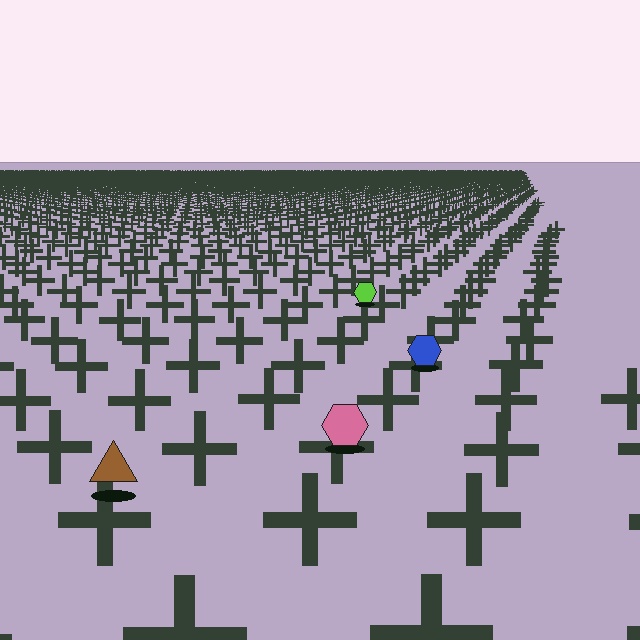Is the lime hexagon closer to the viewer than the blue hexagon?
No. The blue hexagon is closer — you can tell from the texture gradient: the ground texture is coarser near it.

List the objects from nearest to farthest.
From nearest to farthest: the brown triangle, the pink hexagon, the blue hexagon, the lime hexagon.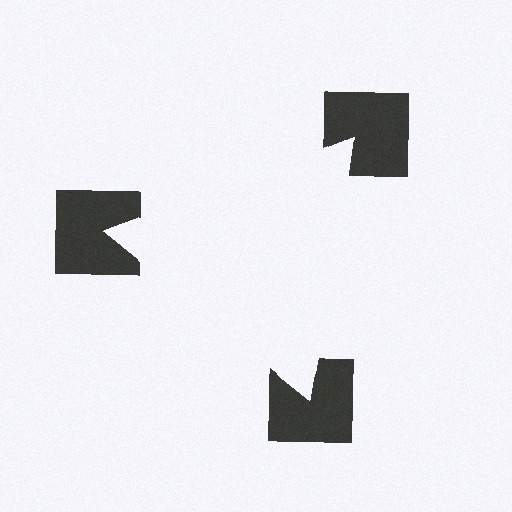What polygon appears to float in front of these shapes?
An illusory triangle — its edges are inferred from the aligned wedge cuts in the notched squares, not physically drawn.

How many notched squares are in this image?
There are 3 — one at each vertex of the illusory triangle.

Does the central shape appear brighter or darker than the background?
It typically appears slightly brighter than the background, even though no actual brightness change is drawn.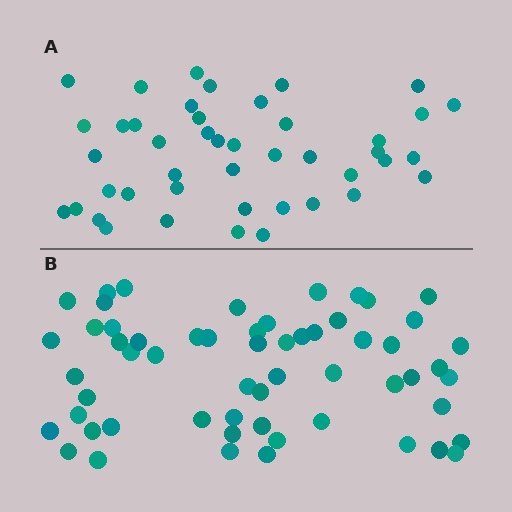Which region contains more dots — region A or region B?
Region B (the bottom region) has more dots.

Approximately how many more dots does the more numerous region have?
Region B has approximately 15 more dots than region A.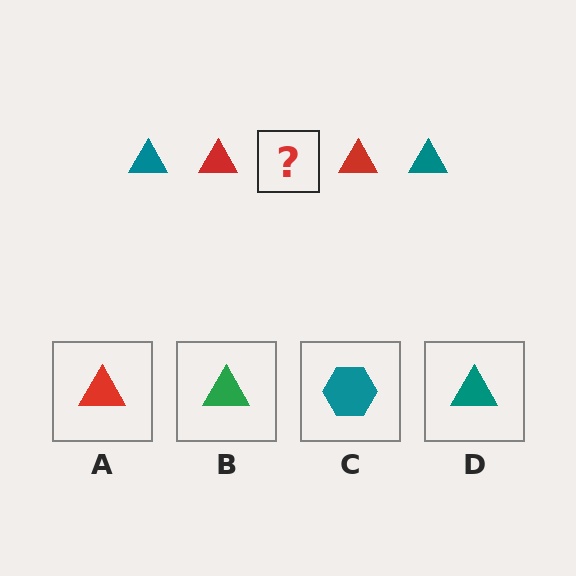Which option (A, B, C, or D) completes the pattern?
D.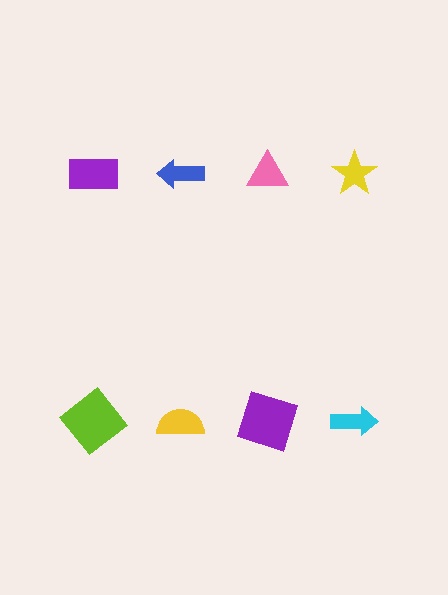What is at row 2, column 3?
A purple square.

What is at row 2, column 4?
A cyan arrow.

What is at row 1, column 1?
A purple rectangle.